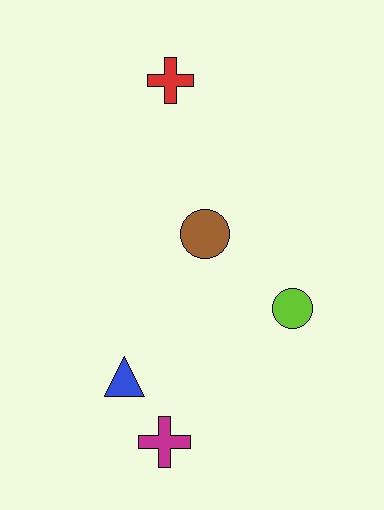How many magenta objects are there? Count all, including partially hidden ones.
There is 1 magenta object.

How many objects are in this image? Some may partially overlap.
There are 5 objects.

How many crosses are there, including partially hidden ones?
There are 2 crosses.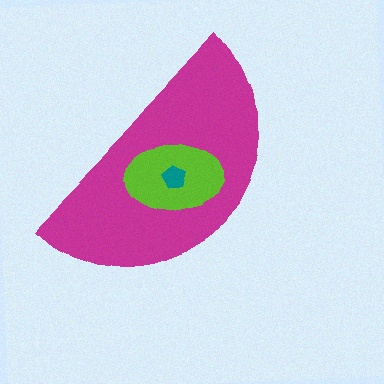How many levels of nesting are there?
3.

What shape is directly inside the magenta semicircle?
The lime ellipse.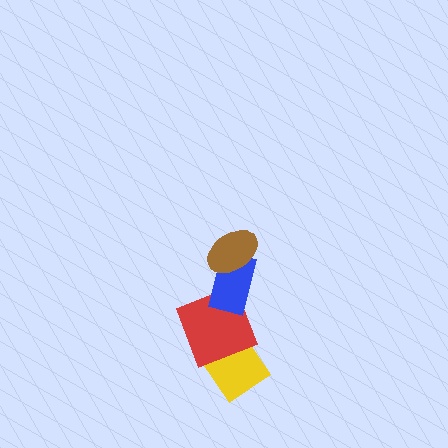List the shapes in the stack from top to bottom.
From top to bottom: the brown ellipse, the blue rectangle, the red square, the yellow diamond.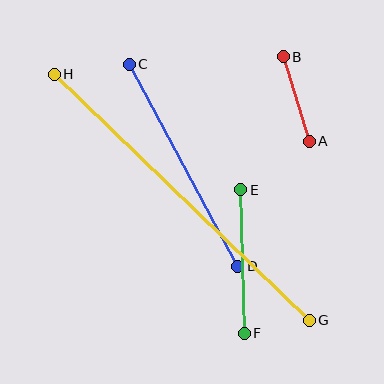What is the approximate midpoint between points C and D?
The midpoint is at approximately (183, 165) pixels.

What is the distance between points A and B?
The distance is approximately 88 pixels.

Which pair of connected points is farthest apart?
Points G and H are farthest apart.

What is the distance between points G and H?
The distance is approximately 354 pixels.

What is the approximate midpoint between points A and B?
The midpoint is at approximately (296, 99) pixels.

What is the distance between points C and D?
The distance is approximately 229 pixels.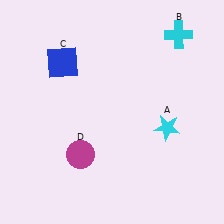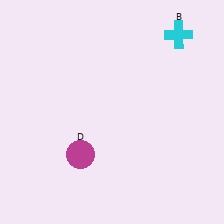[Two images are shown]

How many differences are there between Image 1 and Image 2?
There are 2 differences between the two images.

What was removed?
The cyan star (A), the blue square (C) were removed in Image 2.